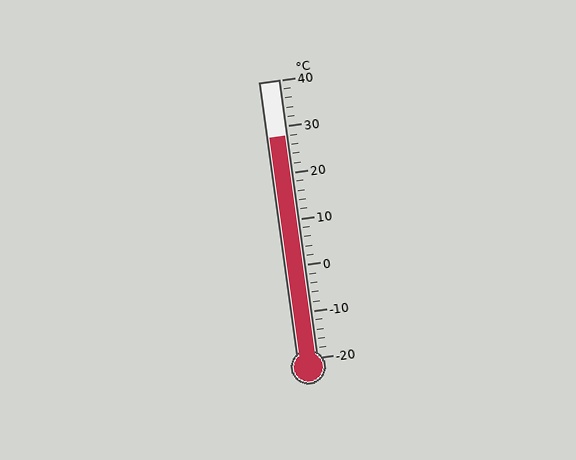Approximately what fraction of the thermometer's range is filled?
The thermometer is filled to approximately 80% of its range.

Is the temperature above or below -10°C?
The temperature is above -10°C.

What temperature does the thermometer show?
The thermometer shows approximately 28°C.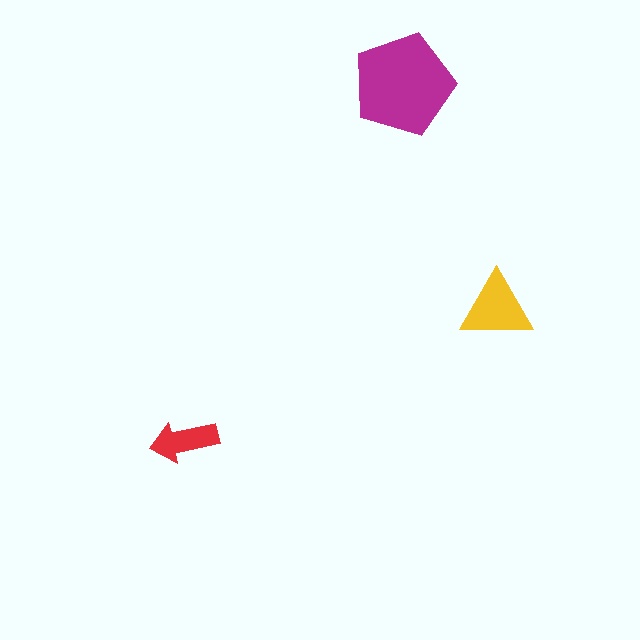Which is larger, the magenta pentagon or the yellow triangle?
The magenta pentagon.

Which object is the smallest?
The red arrow.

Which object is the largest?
The magenta pentagon.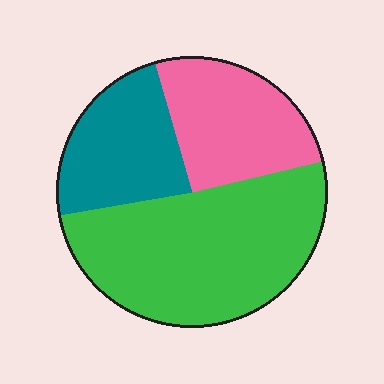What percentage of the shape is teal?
Teal takes up less than a quarter of the shape.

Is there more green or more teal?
Green.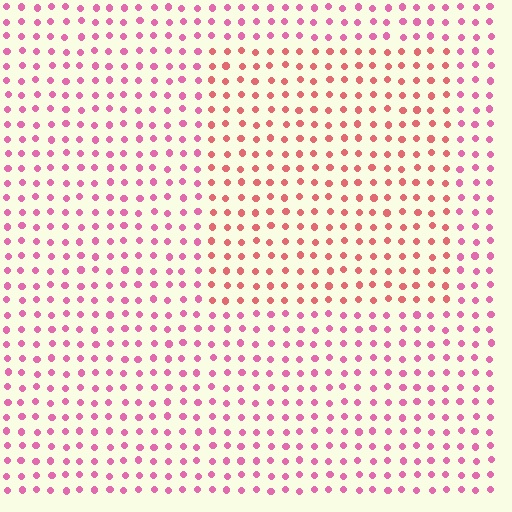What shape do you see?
I see a rectangle.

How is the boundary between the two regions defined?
The boundary is defined purely by a slight shift in hue (about 30 degrees). Spacing, size, and orientation are identical on both sides.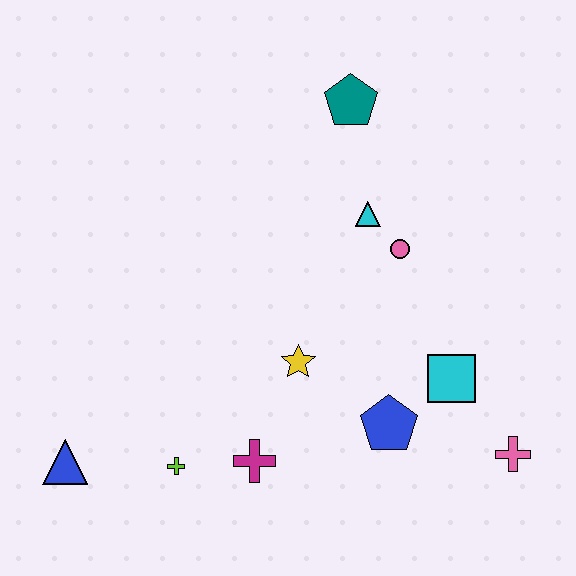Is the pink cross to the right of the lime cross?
Yes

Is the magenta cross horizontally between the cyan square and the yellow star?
No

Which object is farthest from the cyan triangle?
The blue triangle is farthest from the cyan triangle.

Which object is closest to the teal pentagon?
The cyan triangle is closest to the teal pentagon.